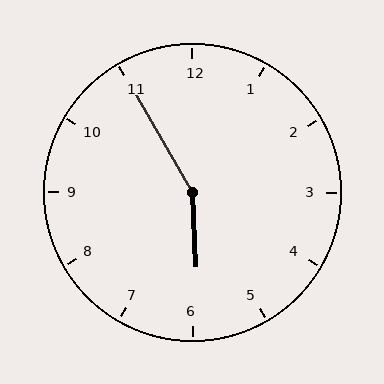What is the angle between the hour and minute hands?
Approximately 152 degrees.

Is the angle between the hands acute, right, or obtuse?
It is obtuse.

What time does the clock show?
5:55.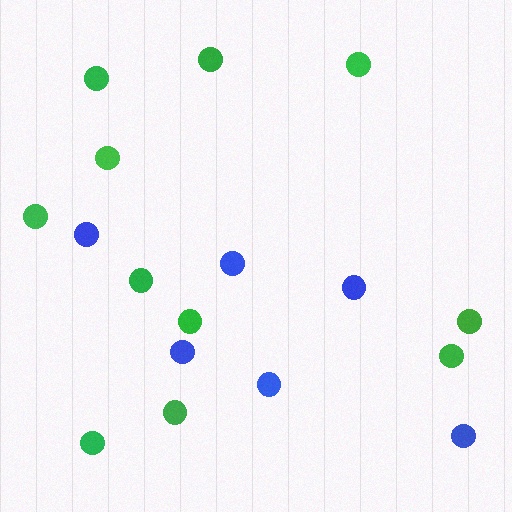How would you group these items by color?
There are 2 groups: one group of green circles (11) and one group of blue circles (6).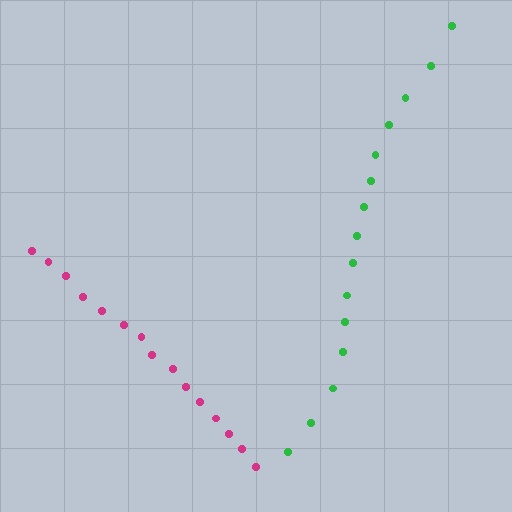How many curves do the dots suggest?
There are 2 distinct paths.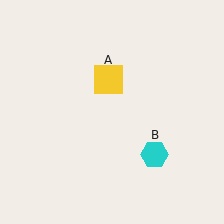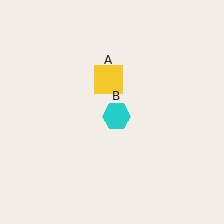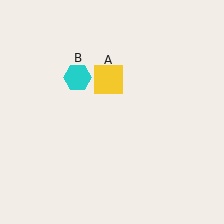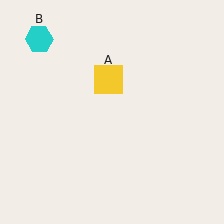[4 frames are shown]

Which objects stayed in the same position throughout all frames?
Yellow square (object A) remained stationary.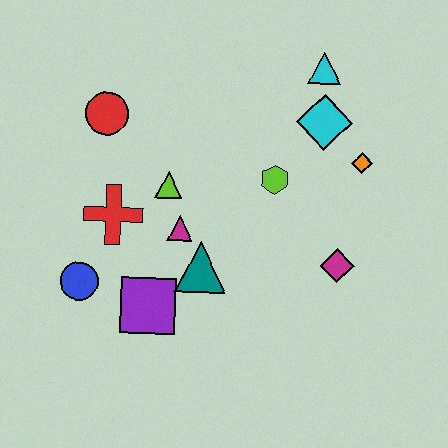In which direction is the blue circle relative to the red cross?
The blue circle is below the red cross.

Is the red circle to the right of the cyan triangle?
No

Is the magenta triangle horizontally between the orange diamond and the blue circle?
Yes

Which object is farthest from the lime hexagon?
The blue circle is farthest from the lime hexagon.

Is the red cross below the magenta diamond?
No